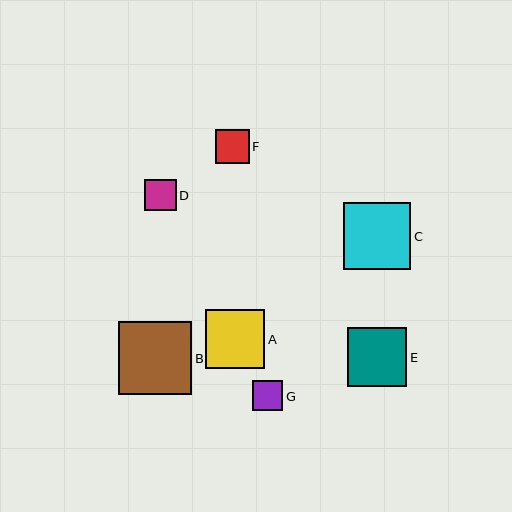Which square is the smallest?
Square G is the smallest with a size of approximately 30 pixels.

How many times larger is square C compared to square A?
Square C is approximately 1.1 times the size of square A.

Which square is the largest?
Square B is the largest with a size of approximately 73 pixels.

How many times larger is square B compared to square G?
Square B is approximately 2.5 times the size of square G.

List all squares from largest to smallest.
From largest to smallest: B, C, E, A, F, D, G.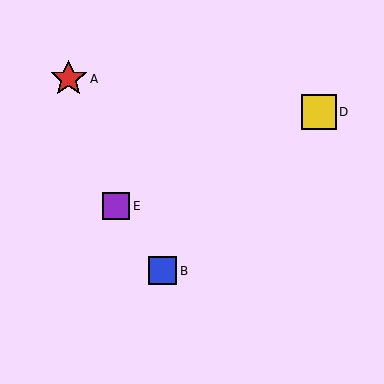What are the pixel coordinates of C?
Object C is at (313, 114).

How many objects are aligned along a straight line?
3 objects (C, D, E) are aligned along a straight line.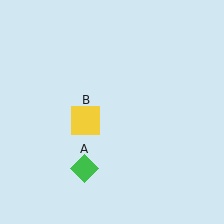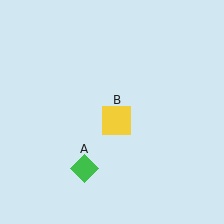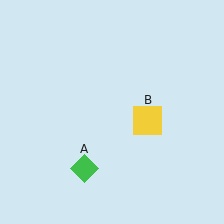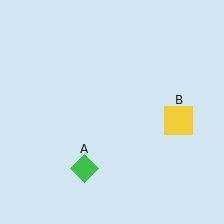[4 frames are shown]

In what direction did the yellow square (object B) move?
The yellow square (object B) moved right.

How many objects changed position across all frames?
1 object changed position: yellow square (object B).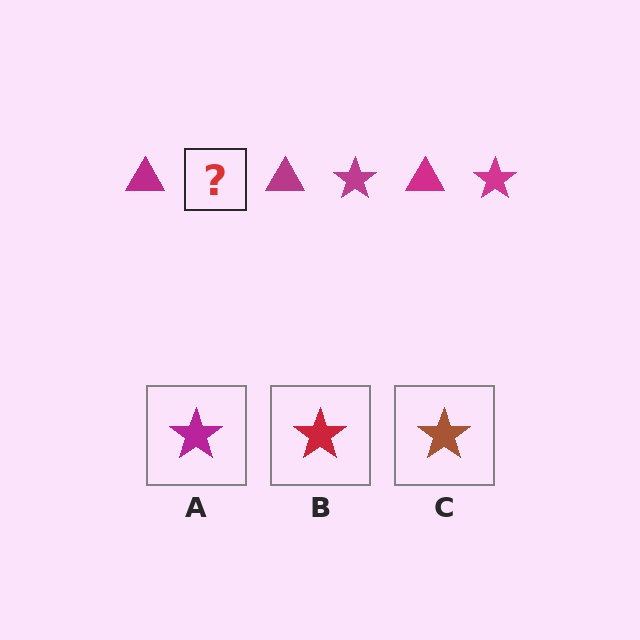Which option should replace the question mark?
Option A.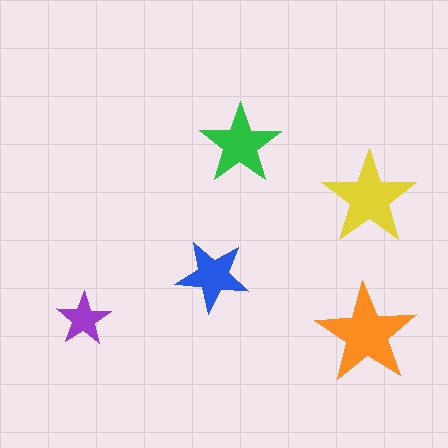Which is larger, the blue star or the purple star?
The blue one.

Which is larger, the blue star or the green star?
The green one.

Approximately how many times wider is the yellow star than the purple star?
About 1.5 times wider.